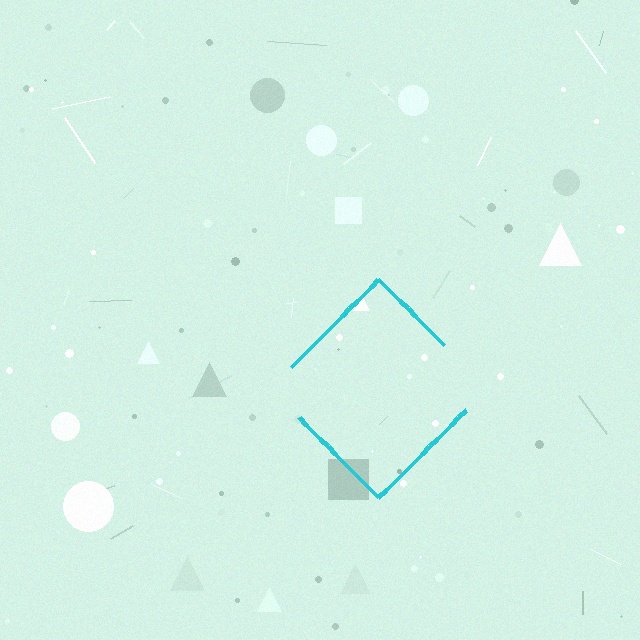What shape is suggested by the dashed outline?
The dashed outline suggests a diamond.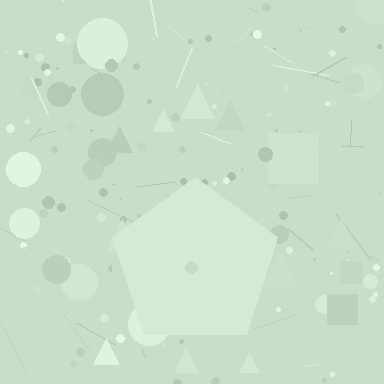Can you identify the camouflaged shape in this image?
The camouflaged shape is a pentagon.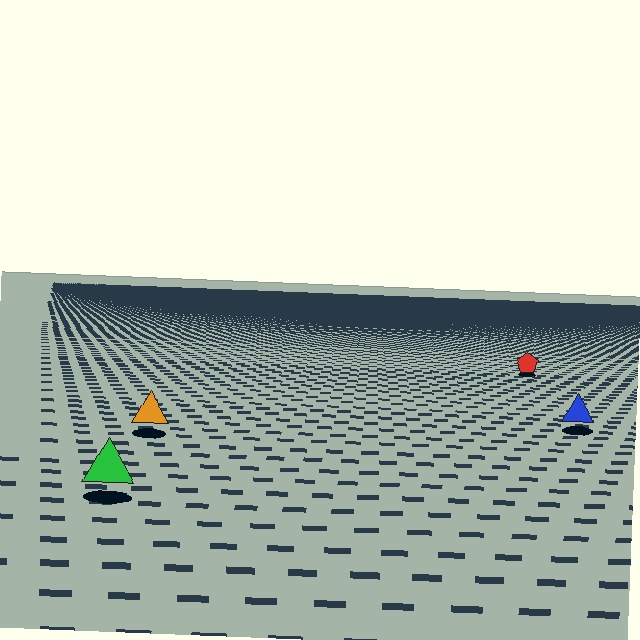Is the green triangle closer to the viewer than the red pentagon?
Yes. The green triangle is closer — you can tell from the texture gradient: the ground texture is coarser near it.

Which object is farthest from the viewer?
The red pentagon is farthest from the viewer. It appears smaller and the ground texture around it is denser.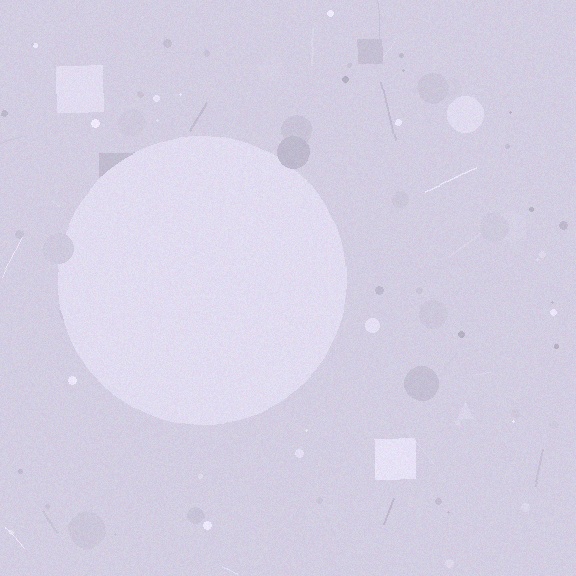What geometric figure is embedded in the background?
A circle is embedded in the background.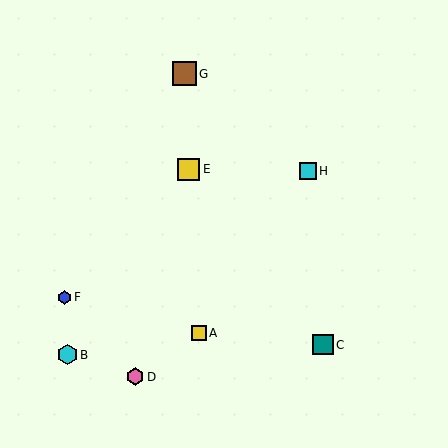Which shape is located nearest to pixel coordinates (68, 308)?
The blue hexagon (labeled F) at (64, 297) is nearest to that location.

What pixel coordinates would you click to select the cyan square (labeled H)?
Click at (308, 171) to select the cyan square H.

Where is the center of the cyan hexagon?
The center of the cyan hexagon is at (67, 355).